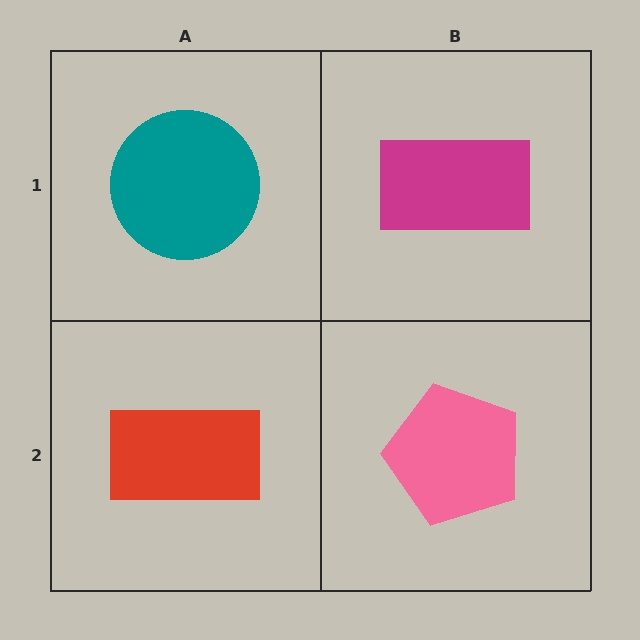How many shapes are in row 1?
2 shapes.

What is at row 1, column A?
A teal circle.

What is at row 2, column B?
A pink pentagon.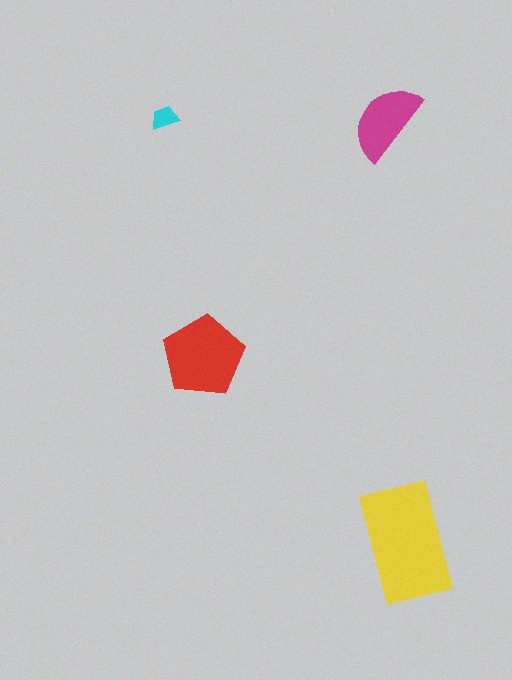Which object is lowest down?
The yellow rectangle is bottommost.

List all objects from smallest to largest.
The cyan trapezoid, the magenta semicircle, the red pentagon, the yellow rectangle.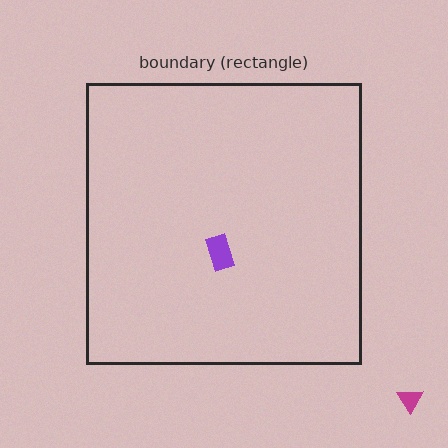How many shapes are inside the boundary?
1 inside, 1 outside.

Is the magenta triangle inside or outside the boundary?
Outside.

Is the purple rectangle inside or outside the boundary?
Inside.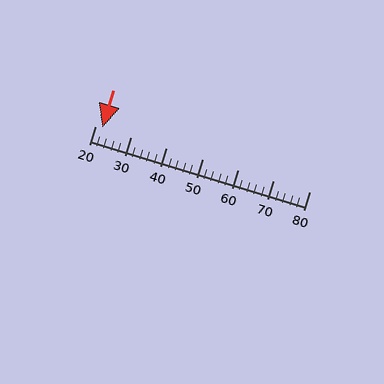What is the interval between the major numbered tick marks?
The major tick marks are spaced 10 units apart.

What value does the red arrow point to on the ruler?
The red arrow points to approximately 22.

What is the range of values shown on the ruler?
The ruler shows values from 20 to 80.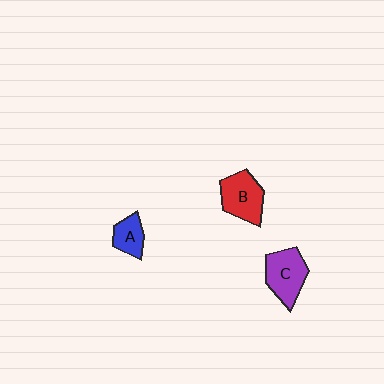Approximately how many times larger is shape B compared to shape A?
Approximately 1.7 times.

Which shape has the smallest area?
Shape A (blue).